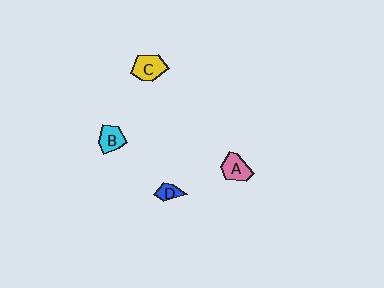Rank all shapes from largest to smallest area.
From largest to smallest: C (yellow), A (pink), B (cyan), D (blue).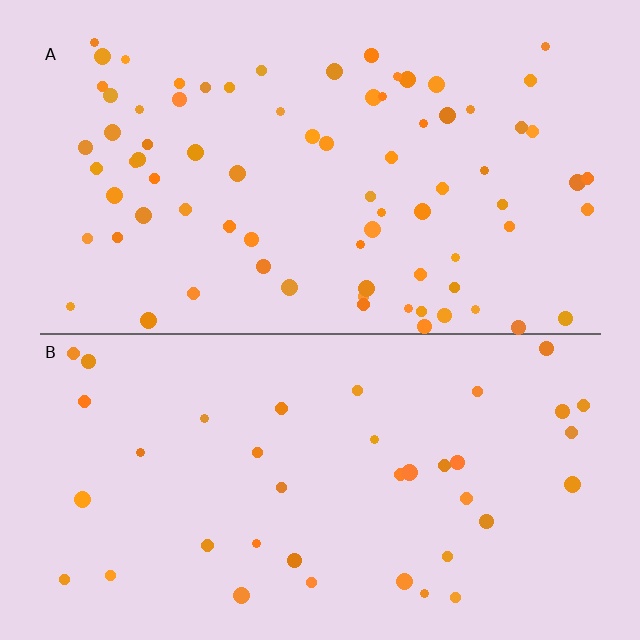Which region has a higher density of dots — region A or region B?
A (the top).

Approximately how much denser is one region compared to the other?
Approximately 2.0× — region A over region B.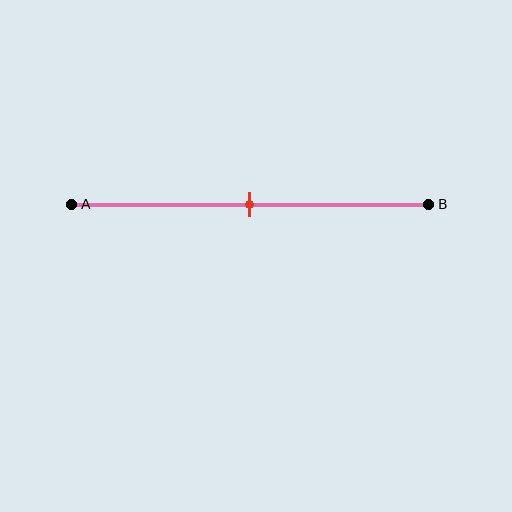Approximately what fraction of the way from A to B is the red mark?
The red mark is approximately 50% of the way from A to B.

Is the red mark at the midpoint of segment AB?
Yes, the mark is approximately at the midpoint.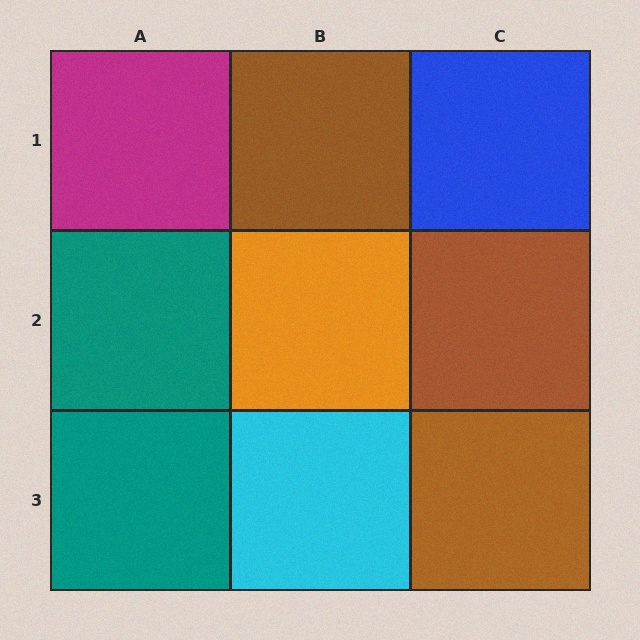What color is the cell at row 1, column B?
Brown.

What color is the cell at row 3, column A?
Teal.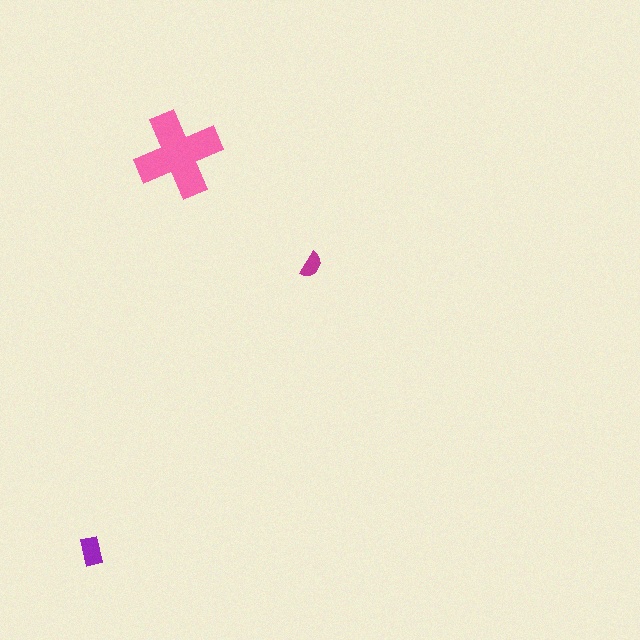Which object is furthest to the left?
The purple rectangle is leftmost.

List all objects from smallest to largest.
The magenta semicircle, the purple rectangle, the pink cross.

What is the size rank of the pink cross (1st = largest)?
1st.